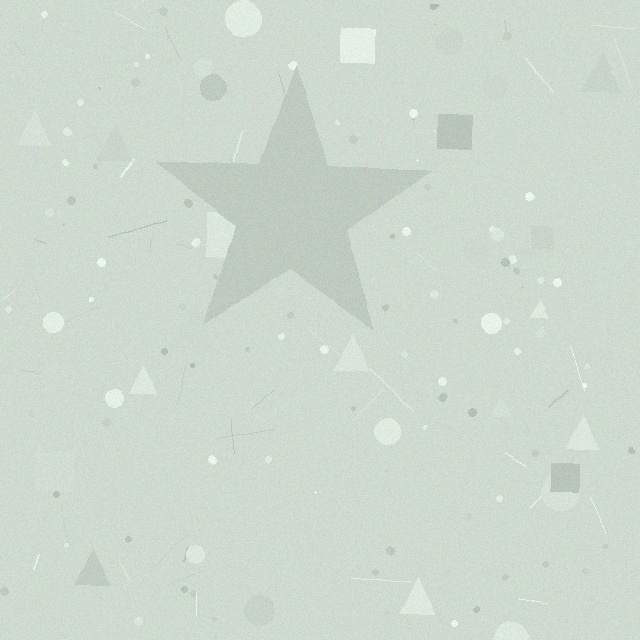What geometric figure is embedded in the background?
A star is embedded in the background.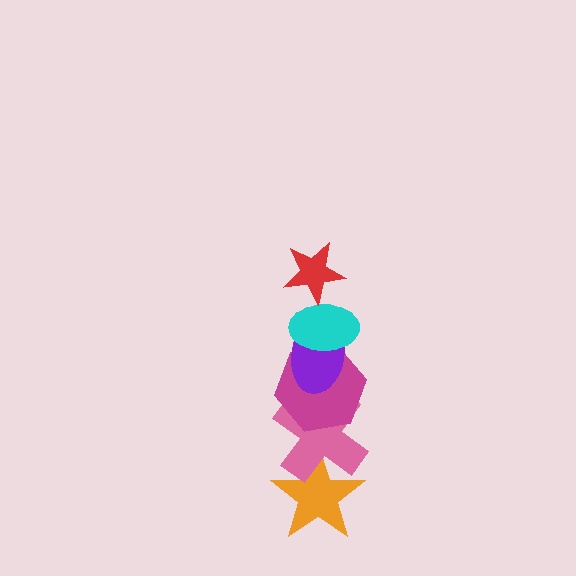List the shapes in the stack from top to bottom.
From top to bottom: the red star, the cyan ellipse, the purple ellipse, the magenta hexagon, the pink cross, the orange star.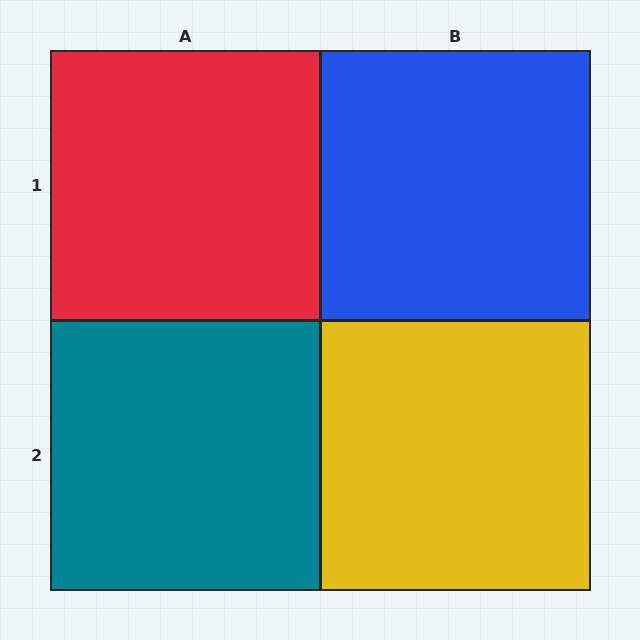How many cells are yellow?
1 cell is yellow.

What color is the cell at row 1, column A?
Red.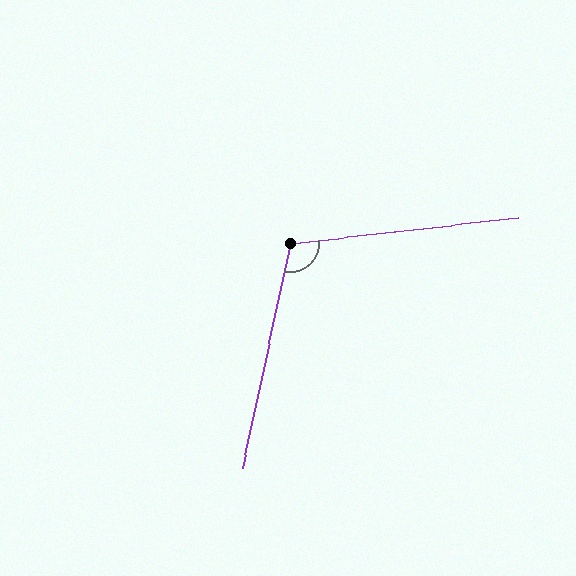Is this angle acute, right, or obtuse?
It is obtuse.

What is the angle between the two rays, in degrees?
Approximately 109 degrees.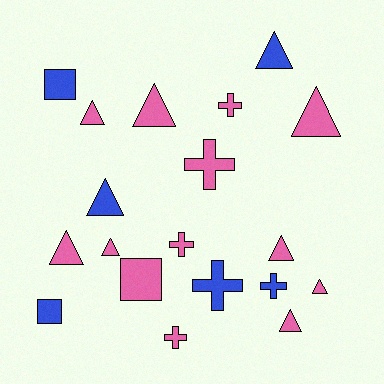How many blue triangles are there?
There are 2 blue triangles.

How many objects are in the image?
There are 19 objects.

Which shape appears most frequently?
Triangle, with 10 objects.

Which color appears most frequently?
Pink, with 13 objects.